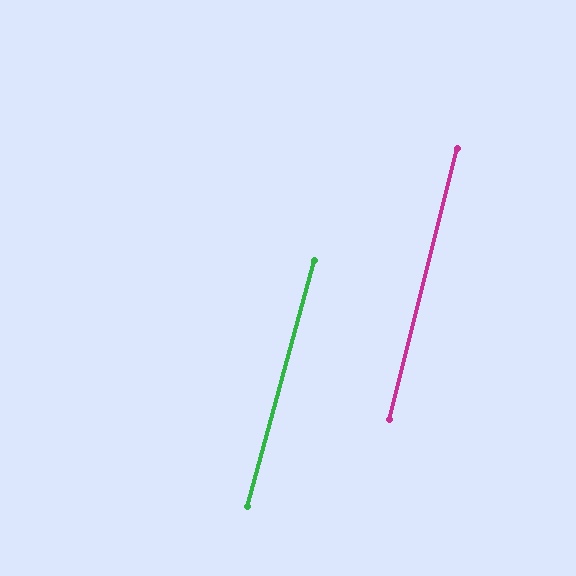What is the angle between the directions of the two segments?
Approximately 1 degree.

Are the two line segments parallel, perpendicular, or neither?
Parallel — their directions differ by only 0.9°.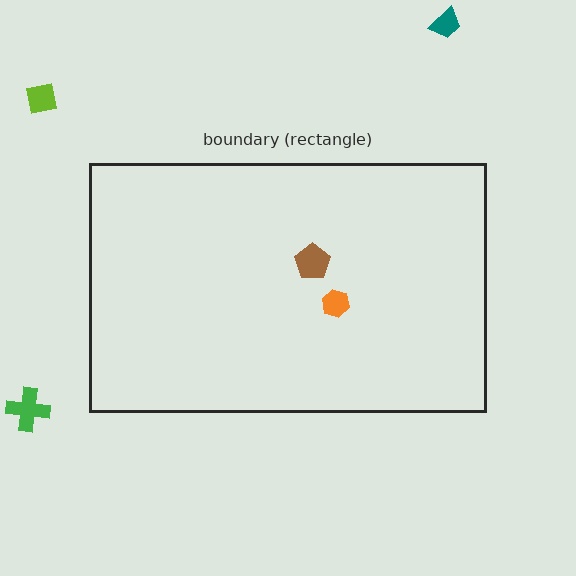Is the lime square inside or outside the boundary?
Outside.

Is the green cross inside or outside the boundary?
Outside.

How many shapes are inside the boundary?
2 inside, 3 outside.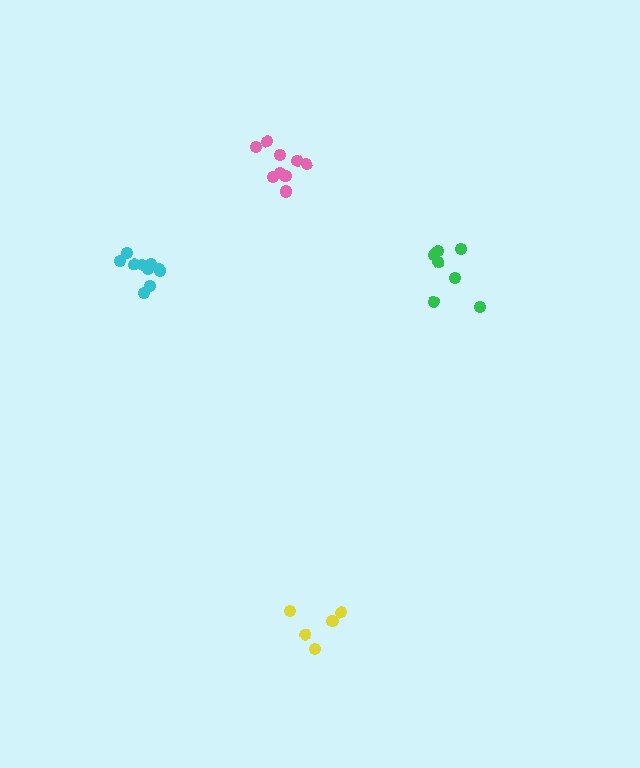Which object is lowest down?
The yellow cluster is bottommost.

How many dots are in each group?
Group 1: 9 dots, Group 2: 10 dots, Group 3: 8 dots, Group 4: 5 dots (32 total).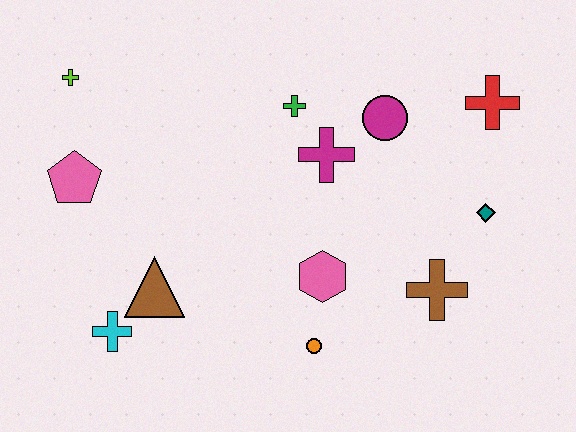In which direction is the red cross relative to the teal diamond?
The red cross is above the teal diamond.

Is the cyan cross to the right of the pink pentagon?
Yes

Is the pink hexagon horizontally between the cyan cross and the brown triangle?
No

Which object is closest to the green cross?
The magenta cross is closest to the green cross.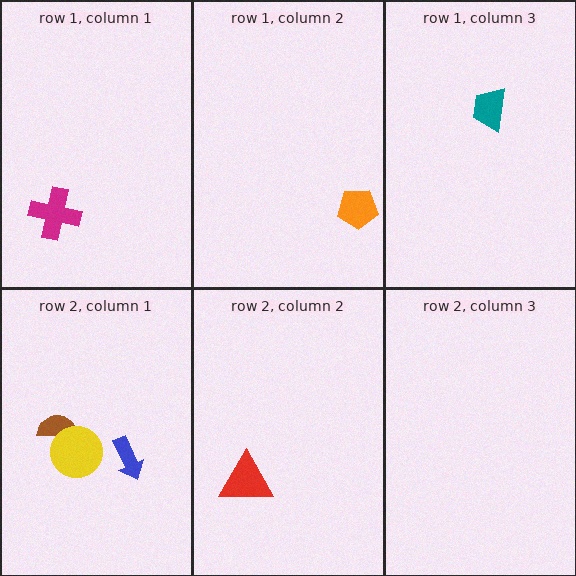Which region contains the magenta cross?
The row 1, column 1 region.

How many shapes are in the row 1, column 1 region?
1.